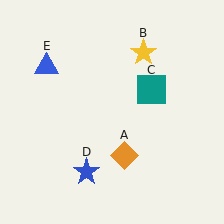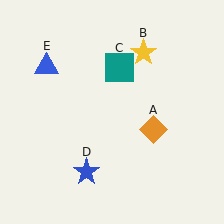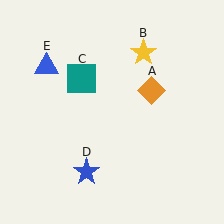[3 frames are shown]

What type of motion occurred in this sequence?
The orange diamond (object A), teal square (object C) rotated counterclockwise around the center of the scene.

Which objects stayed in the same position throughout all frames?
Yellow star (object B) and blue star (object D) and blue triangle (object E) remained stationary.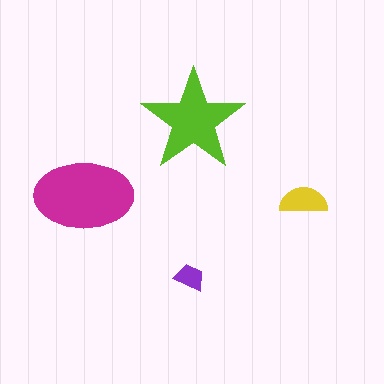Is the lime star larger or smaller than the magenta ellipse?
Smaller.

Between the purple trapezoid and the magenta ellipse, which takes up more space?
The magenta ellipse.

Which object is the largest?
The magenta ellipse.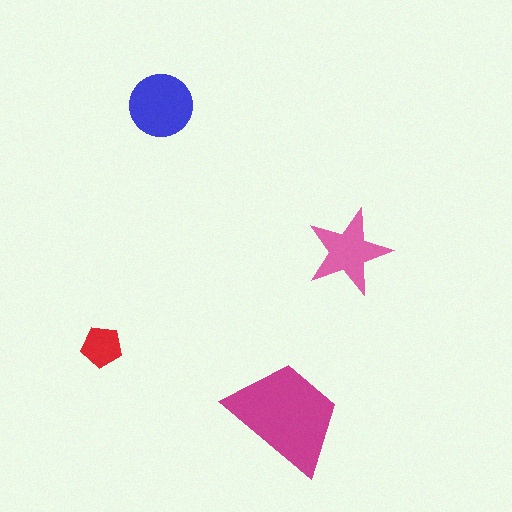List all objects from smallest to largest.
The red pentagon, the pink star, the blue circle, the magenta trapezoid.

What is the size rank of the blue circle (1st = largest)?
2nd.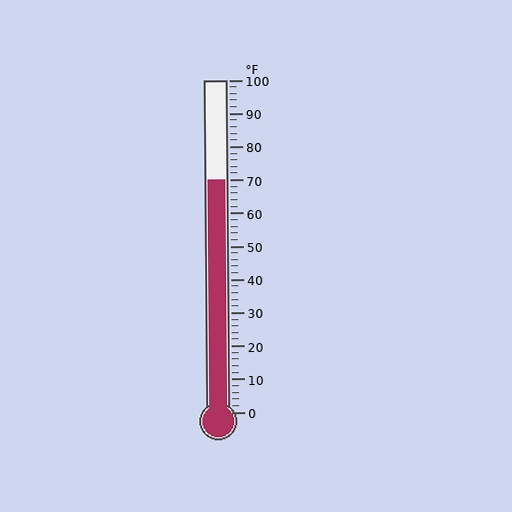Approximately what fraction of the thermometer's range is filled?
The thermometer is filled to approximately 70% of its range.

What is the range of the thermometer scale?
The thermometer scale ranges from 0°F to 100°F.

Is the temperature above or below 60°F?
The temperature is above 60°F.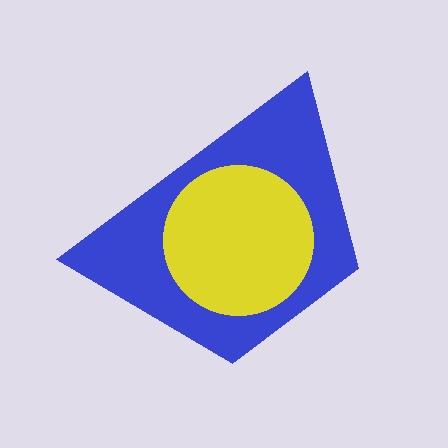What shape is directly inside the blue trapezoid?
The yellow circle.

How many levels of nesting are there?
2.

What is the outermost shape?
The blue trapezoid.